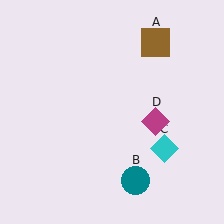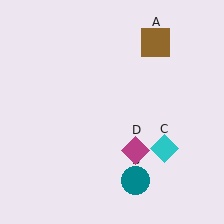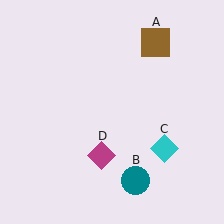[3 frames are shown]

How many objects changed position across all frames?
1 object changed position: magenta diamond (object D).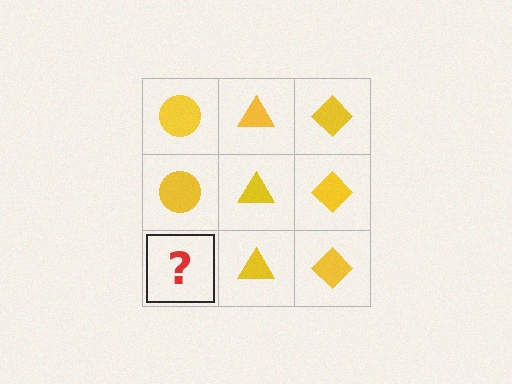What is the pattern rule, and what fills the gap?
The rule is that each column has a consistent shape. The gap should be filled with a yellow circle.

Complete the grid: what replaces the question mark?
The question mark should be replaced with a yellow circle.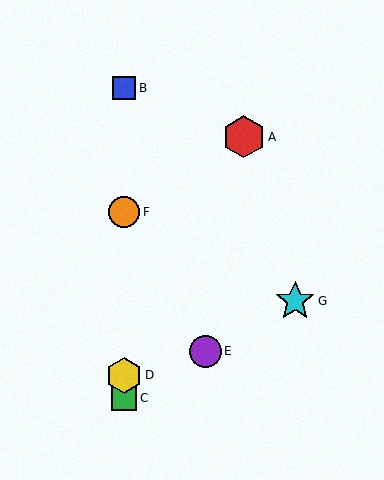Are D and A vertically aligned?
No, D is at x≈124 and A is at x≈244.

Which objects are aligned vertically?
Objects B, C, D, F are aligned vertically.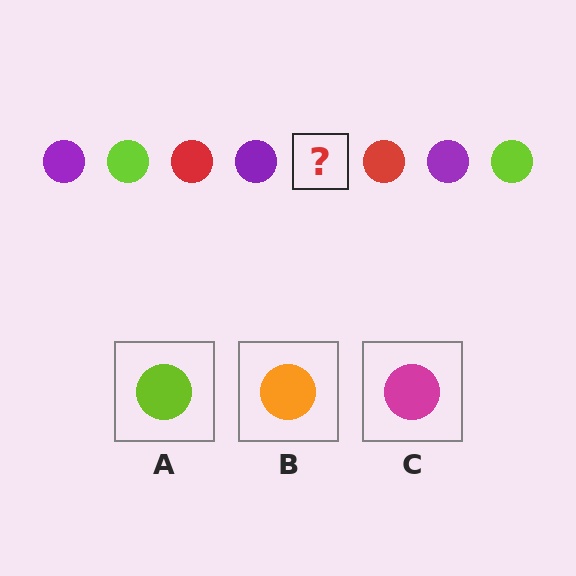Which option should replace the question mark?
Option A.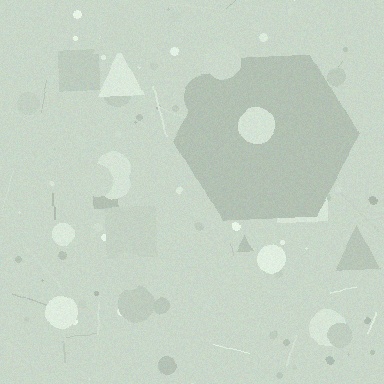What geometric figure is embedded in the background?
A hexagon is embedded in the background.